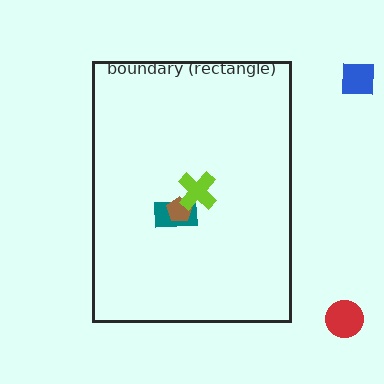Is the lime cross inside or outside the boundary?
Inside.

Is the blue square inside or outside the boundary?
Outside.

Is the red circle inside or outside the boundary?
Outside.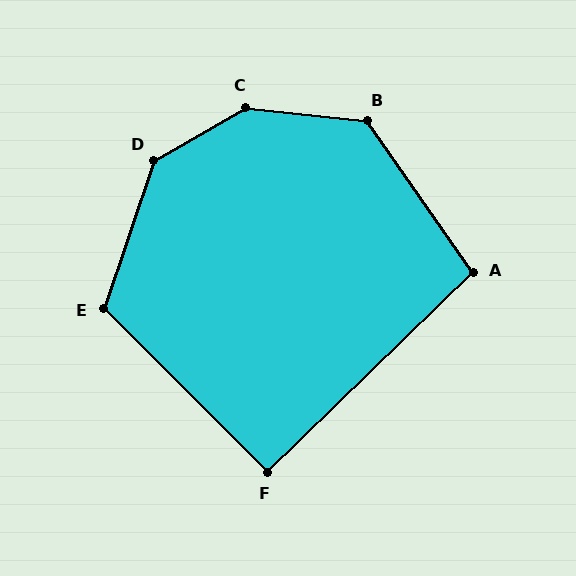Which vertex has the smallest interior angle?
F, at approximately 91 degrees.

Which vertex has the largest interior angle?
C, at approximately 144 degrees.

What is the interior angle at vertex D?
Approximately 138 degrees (obtuse).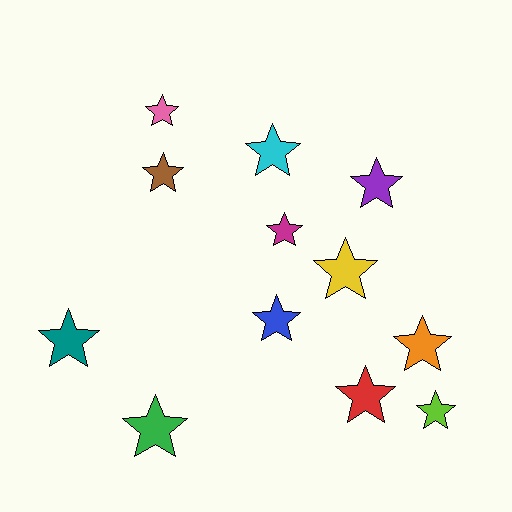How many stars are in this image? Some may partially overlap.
There are 12 stars.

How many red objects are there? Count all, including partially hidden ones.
There is 1 red object.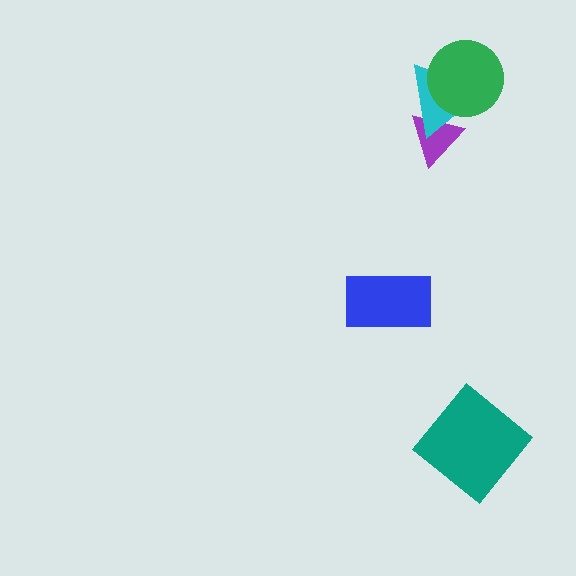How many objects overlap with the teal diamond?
0 objects overlap with the teal diamond.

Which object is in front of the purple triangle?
The cyan triangle is in front of the purple triangle.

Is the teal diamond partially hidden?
No, no other shape covers it.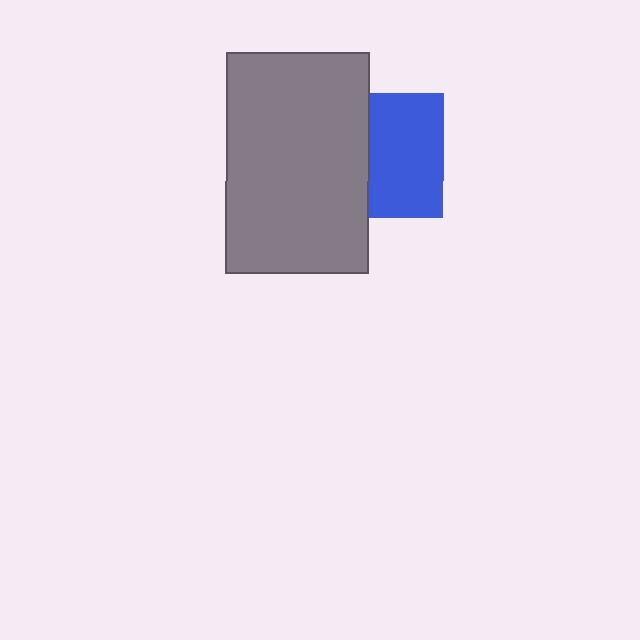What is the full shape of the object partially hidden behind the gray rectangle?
The partially hidden object is a blue square.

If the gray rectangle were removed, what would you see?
You would see the complete blue square.